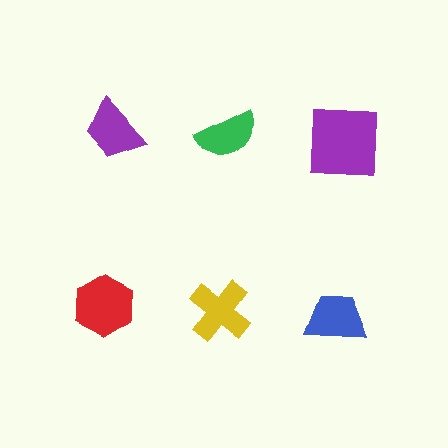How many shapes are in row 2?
3 shapes.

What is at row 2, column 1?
A red hexagon.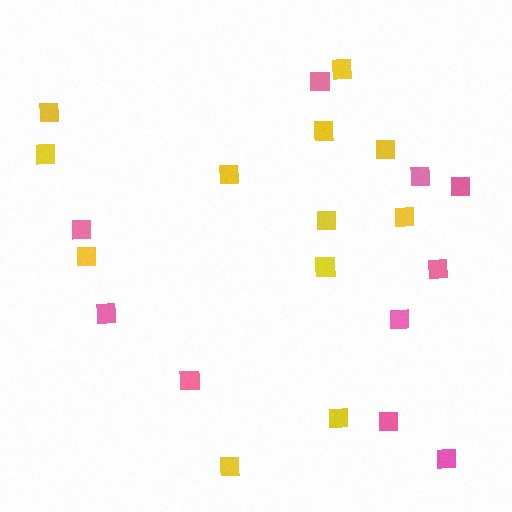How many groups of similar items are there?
There are 2 groups: one group of pink squares (10) and one group of yellow squares (12).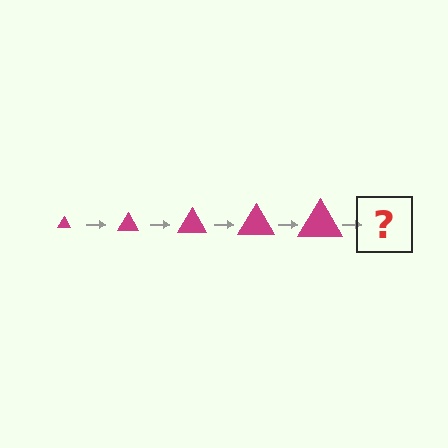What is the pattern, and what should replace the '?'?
The pattern is that the triangle gets progressively larger each step. The '?' should be a magenta triangle, larger than the previous one.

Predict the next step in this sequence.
The next step is a magenta triangle, larger than the previous one.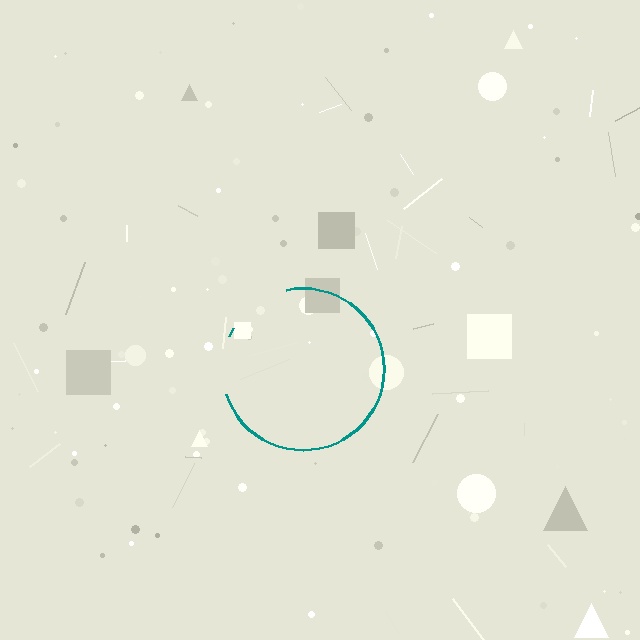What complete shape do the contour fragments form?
The contour fragments form a circle.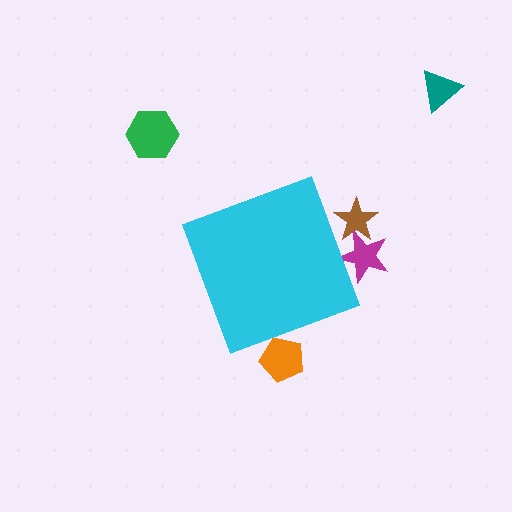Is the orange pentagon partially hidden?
Yes, the orange pentagon is partially hidden behind the cyan diamond.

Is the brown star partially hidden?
Yes, the brown star is partially hidden behind the cyan diamond.